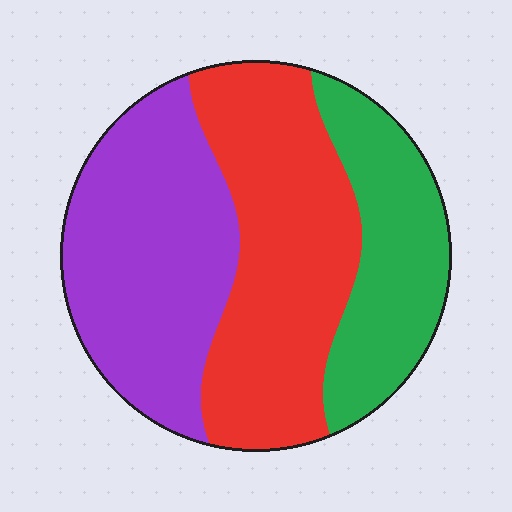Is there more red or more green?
Red.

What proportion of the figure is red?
Red covers 39% of the figure.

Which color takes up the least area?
Green, at roughly 25%.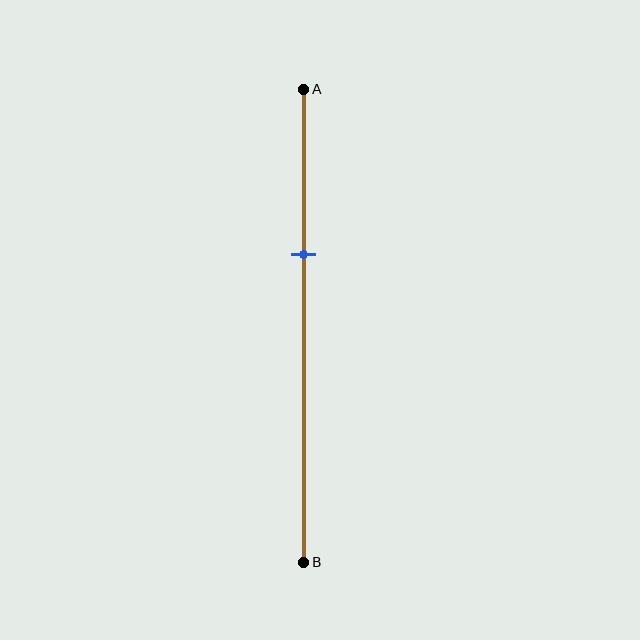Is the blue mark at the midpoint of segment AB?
No, the mark is at about 35% from A, not at the 50% midpoint.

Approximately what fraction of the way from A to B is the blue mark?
The blue mark is approximately 35% of the way from A to B.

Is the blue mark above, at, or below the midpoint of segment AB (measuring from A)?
The blue mark is above the midpoint of segment AB.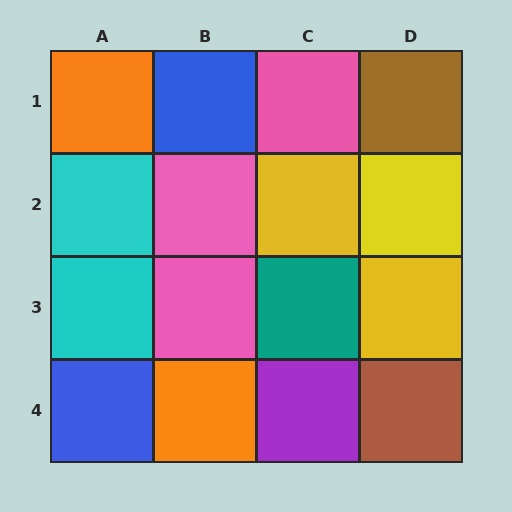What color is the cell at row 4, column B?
Orange.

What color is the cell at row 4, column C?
Purple.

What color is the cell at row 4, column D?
Brown.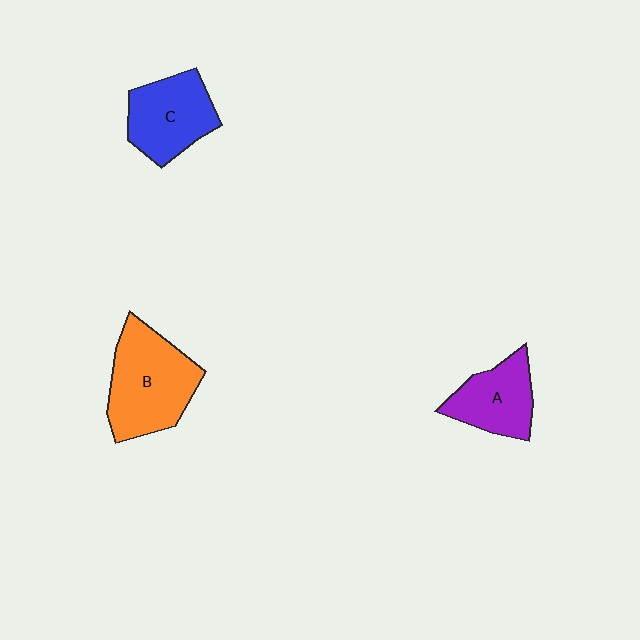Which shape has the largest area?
Shape B (orange).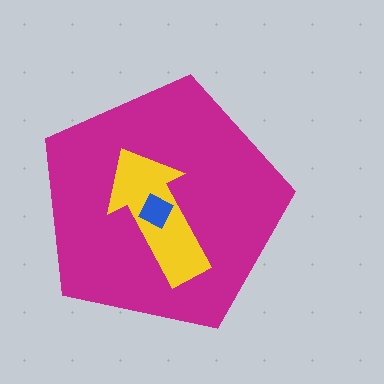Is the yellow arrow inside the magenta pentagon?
Yes.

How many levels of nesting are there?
3.